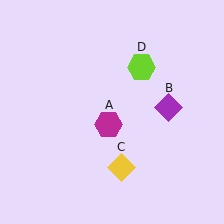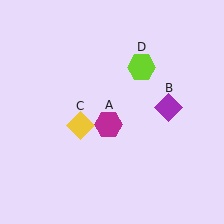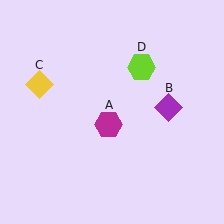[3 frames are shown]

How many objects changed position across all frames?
1 object changed position: yellow diamond (object C).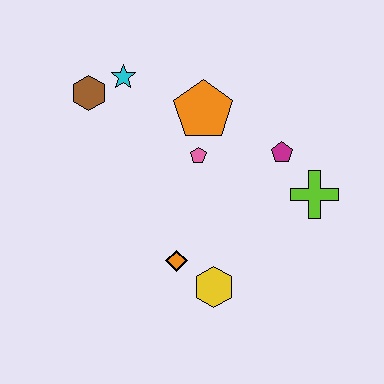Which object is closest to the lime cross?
The magenta pentagon is closest to the lime cross.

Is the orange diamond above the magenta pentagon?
No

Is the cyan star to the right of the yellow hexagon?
No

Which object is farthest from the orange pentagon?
The yellow hexagon is farthest from the orange pentagon.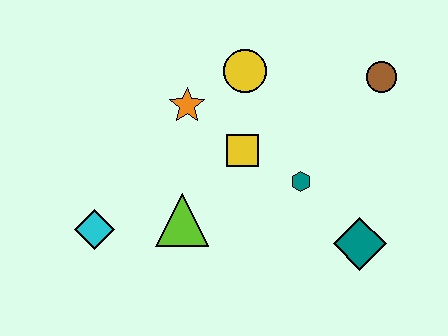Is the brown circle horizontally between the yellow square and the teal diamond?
No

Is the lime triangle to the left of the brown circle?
Yes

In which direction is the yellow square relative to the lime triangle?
The yellow square is above the lime triangle.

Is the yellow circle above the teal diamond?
Yes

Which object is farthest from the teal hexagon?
The cyan diamond is farthest from the teal hexagon.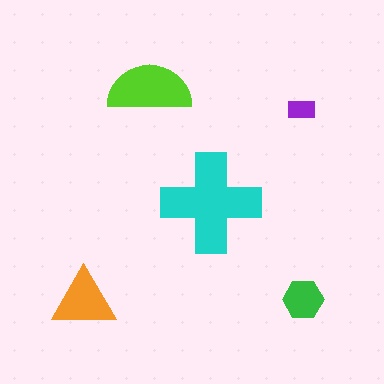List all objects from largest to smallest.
The cyan cross, the lime semicircle, the orange triangle, the green hexagon, the purple rectangle.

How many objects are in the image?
There are 5 objects in the image.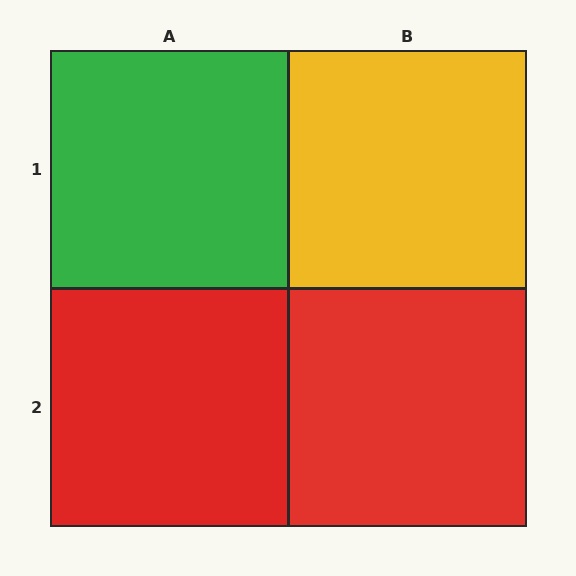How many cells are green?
1 cell is green.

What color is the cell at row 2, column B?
Red.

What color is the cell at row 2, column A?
Red.